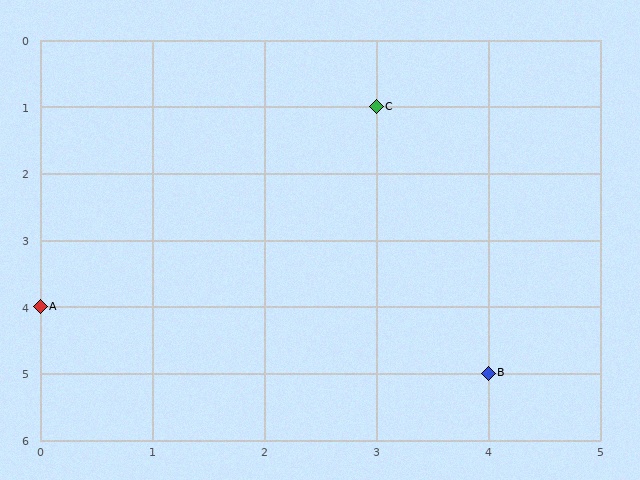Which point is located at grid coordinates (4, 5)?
Point B is at (4, 5).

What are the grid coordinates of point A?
Point A is at grid coordinates (0, 4).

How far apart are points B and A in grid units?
Points B and A are 4 columns and 1 row apart (about 4.1 grid units diagonally).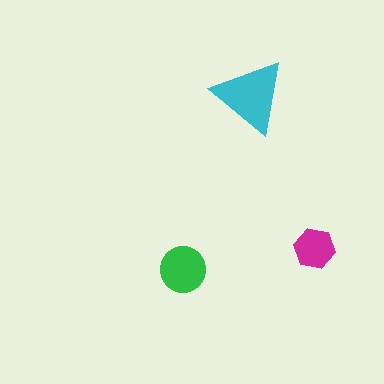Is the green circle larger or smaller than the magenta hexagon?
Larger.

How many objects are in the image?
There are 3 objects in the image.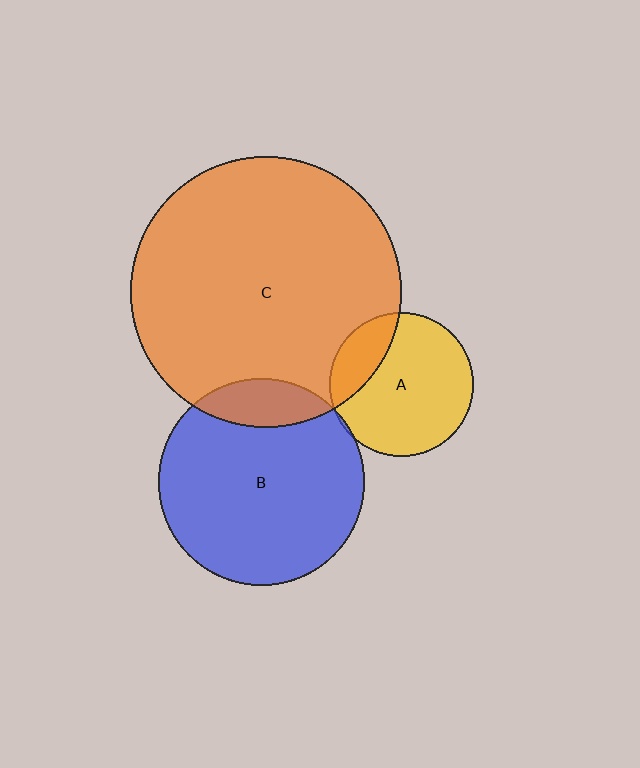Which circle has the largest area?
Circle C (orange).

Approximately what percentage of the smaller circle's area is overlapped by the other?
Approximately 5%.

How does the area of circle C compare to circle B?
Approximately 1.7 times.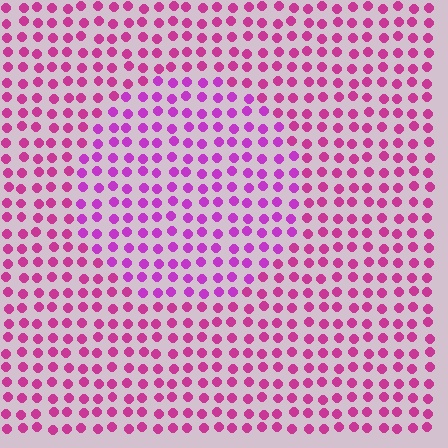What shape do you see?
I see a circle.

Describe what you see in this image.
The image is filled with small magenta elements in a uniform arrangement. A circle-shaped region is visible where the elements are tinted to a slightly different hue, forming a subtle color boundary.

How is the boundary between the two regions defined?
The boundary is defined purely by a slight shift in hue (about 24 degrees). Spacing, size, and orientation are identical on both sides.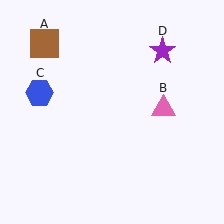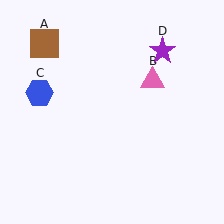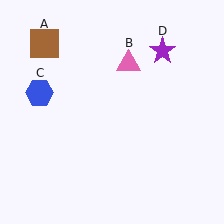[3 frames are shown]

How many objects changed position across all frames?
1 object changed position: pink triangle (object B).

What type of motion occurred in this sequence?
The pink triangle (object B) rotated counterclockwise around the center of the scene.